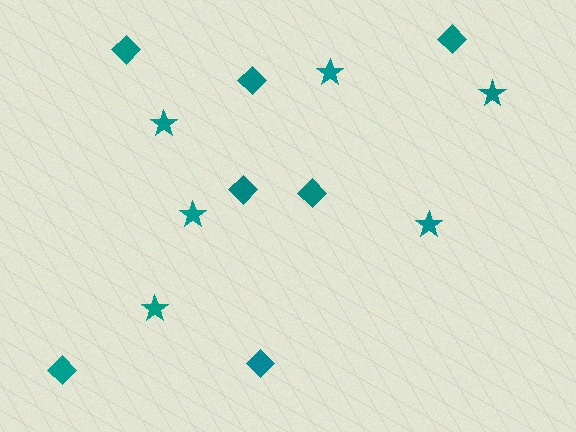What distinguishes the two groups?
There are 2 groups: one group of stars (6) and one group of diamonds (7).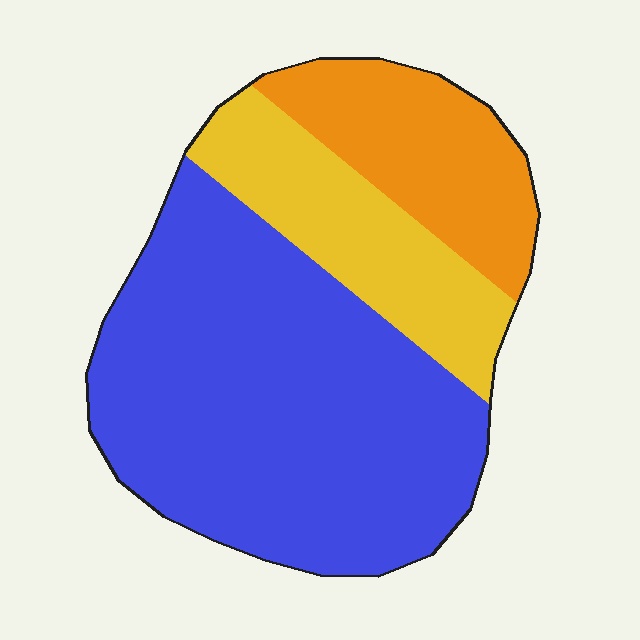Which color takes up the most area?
Blue, at roughly 60%.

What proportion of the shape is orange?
Orange covers 19% of the shape.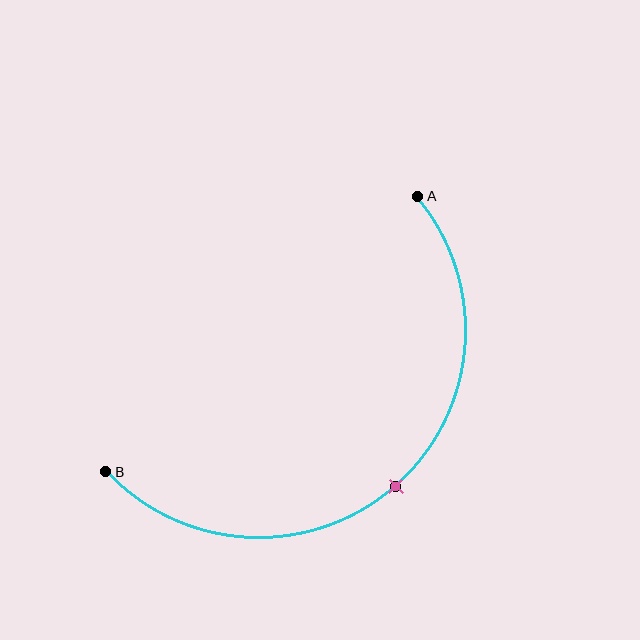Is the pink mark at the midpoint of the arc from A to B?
Yes. The pink mark lies on the arc at equal arc-length from both A and B — it is the arc midpoint.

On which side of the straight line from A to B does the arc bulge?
The arc bulges below and to the right of the straight line connecting A and B.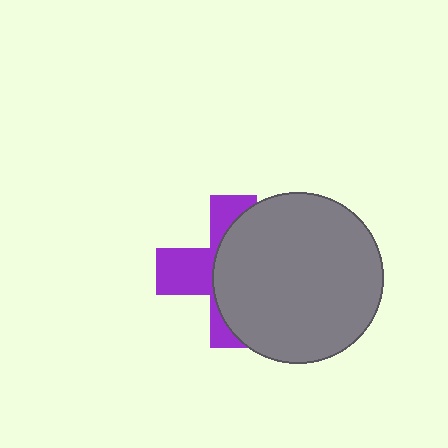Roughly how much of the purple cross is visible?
A small part of it is visible (roughly 40%).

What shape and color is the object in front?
The object in front is a gray circle.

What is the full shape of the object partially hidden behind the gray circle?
The partially hidden object is a purple cross.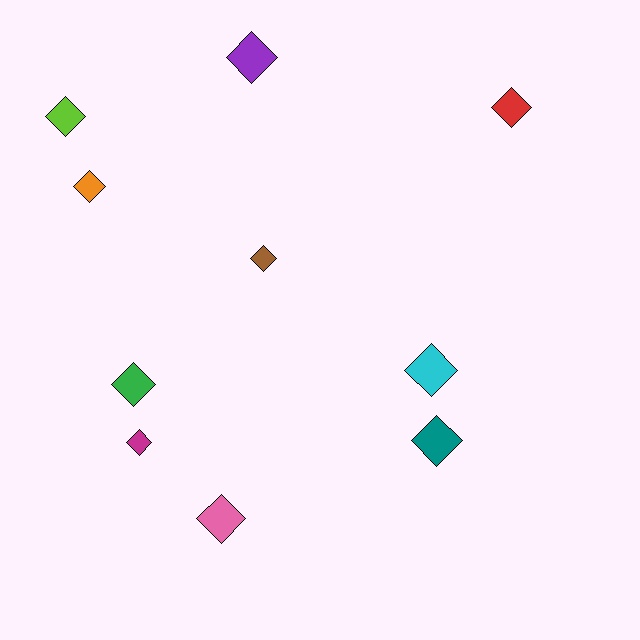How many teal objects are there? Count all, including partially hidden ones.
There is 1 teal object.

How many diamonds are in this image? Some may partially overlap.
There are 10 diamonds.